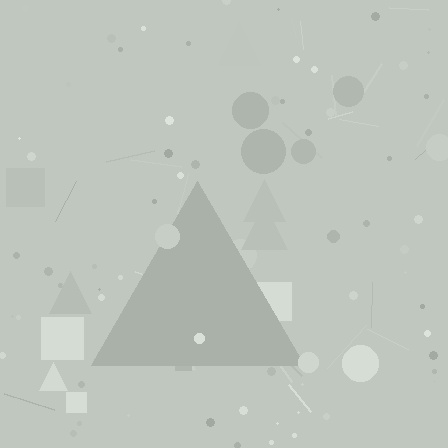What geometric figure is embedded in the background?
A triangle is embedded in the background.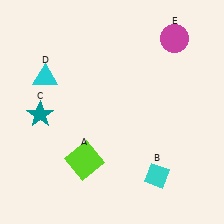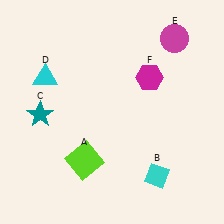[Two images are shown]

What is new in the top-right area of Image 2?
A magenta hexagon (F) was added in the top-right area of Image 2.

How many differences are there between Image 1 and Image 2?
There is 1 difference between the two images.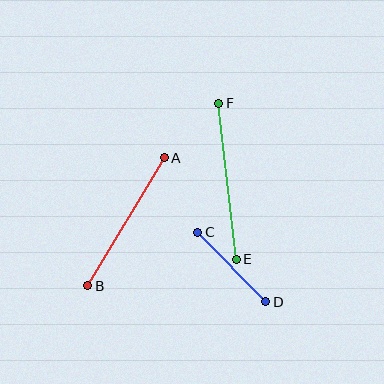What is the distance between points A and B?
The distance is approximately 149 pixels.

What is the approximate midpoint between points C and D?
The midpoint is at approximately (232, 267) pixels.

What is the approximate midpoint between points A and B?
The midpoint is at approximately (126, 222) pixels.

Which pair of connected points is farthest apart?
Points E and F are farthest apart.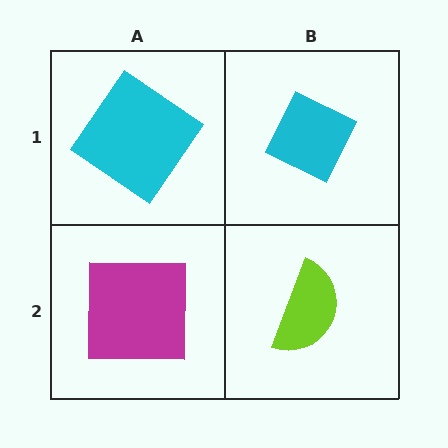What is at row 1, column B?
A cyan diamond.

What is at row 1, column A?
A cyan diamond.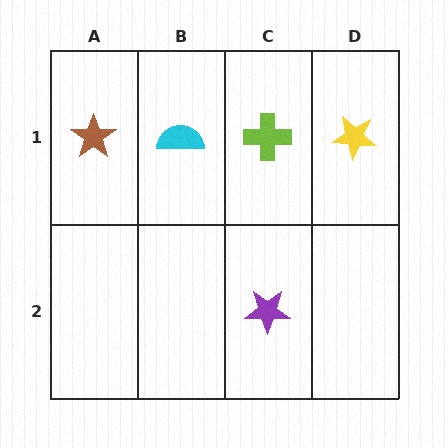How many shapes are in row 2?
1 shape.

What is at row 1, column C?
A lime cross.